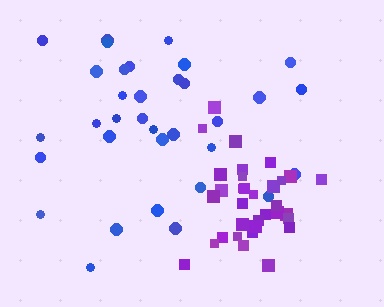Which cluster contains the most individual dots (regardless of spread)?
Blue (34).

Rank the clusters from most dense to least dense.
purple, blue.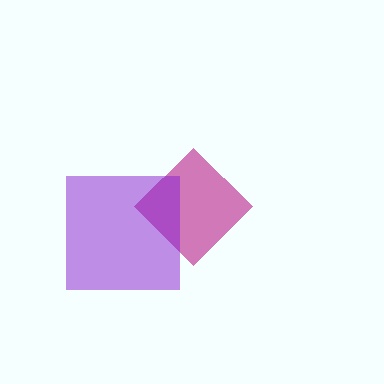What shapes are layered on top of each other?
The layered shapes are: a magenta diamond, a purple square.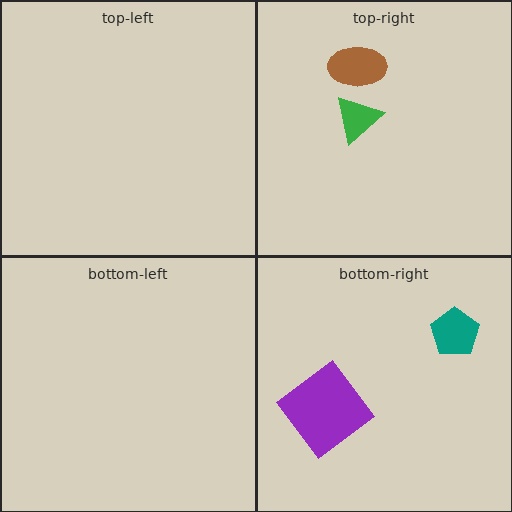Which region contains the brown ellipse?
The top-right region.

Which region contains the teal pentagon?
The bottom-right region.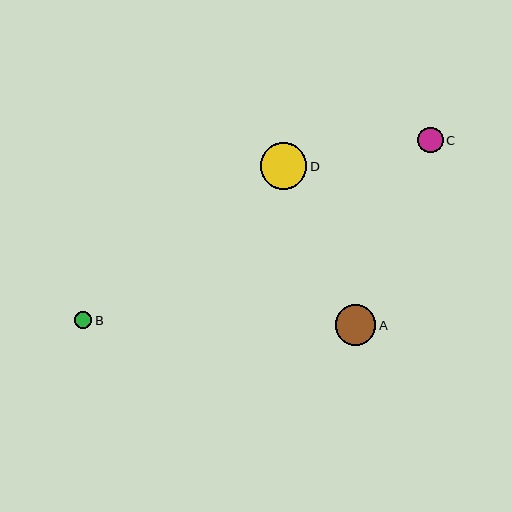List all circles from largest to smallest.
From largest to smallest: D, A, C, B.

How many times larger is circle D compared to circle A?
Circle D is approximately 1.2 times the size of circle A.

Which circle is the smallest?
Circle B is the smallest with a size of approximately 17 pixels.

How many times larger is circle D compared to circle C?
Circle D is approximately 1.8 times the size of circle C.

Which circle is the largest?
Circle D is the largest with a size of approximately 46 pixels.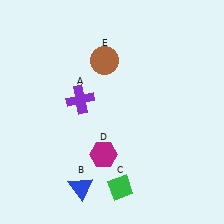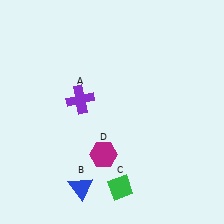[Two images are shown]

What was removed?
The brown circle (E) was removed in Image 2.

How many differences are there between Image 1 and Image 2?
There is 1 difference between the two images.